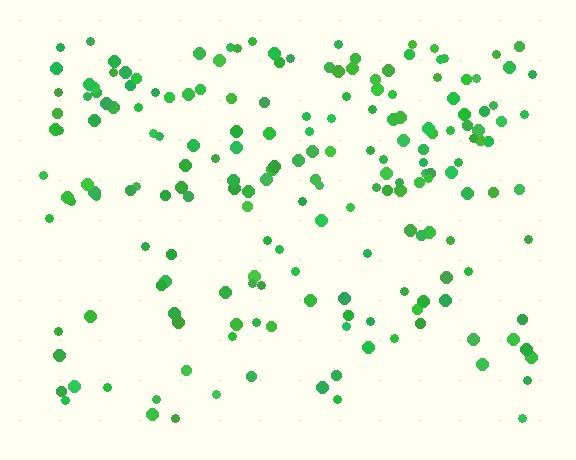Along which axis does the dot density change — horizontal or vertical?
Vertical.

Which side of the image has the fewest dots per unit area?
The bottom.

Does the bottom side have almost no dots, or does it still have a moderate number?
Still a moderate number, just noticeably fewer than the top.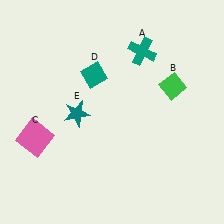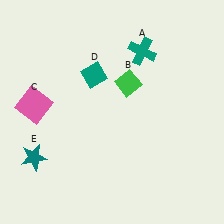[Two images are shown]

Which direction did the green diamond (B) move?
The green diamond (B) moved left.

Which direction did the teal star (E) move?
The teal star (E) moved down.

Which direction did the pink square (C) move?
The pink square (C) moved up.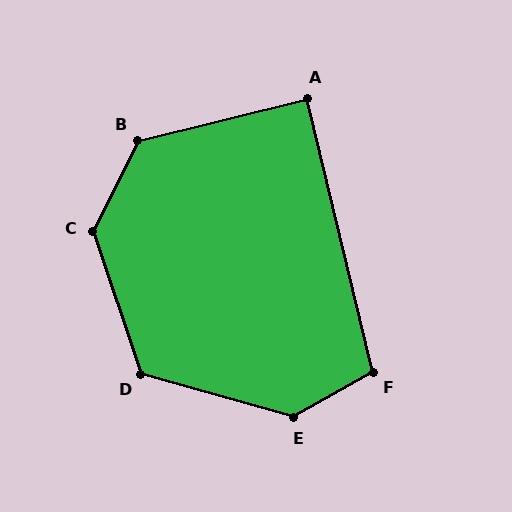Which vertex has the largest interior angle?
E, at approximately 135 degrees.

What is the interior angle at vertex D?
Approximately 124 degrees (obtuse).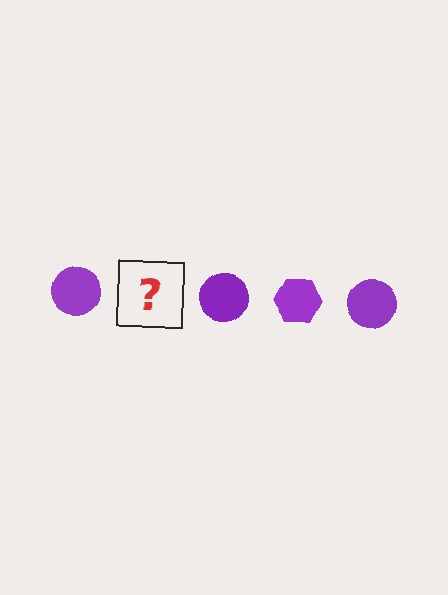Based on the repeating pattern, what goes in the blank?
The blank should be a purple hexagon.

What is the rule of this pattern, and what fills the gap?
The rule is that the pattern cycles through circle, hexagon shapes in purple. The gap should be filled with a purple hexagon.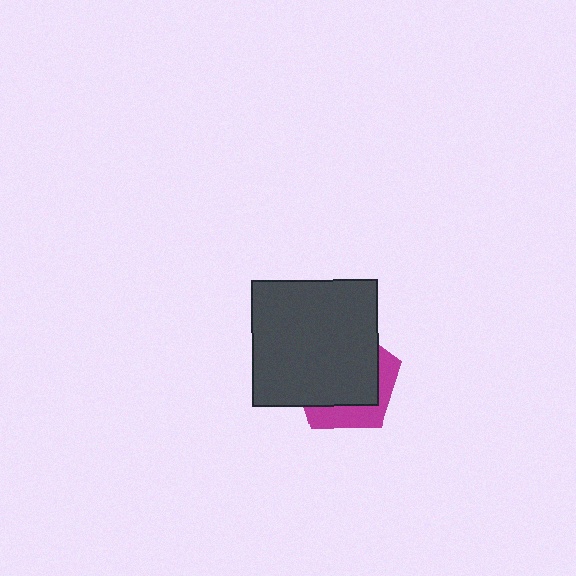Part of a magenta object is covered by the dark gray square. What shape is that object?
It is a pentagon.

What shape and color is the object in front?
The object in front is a dark gray square.